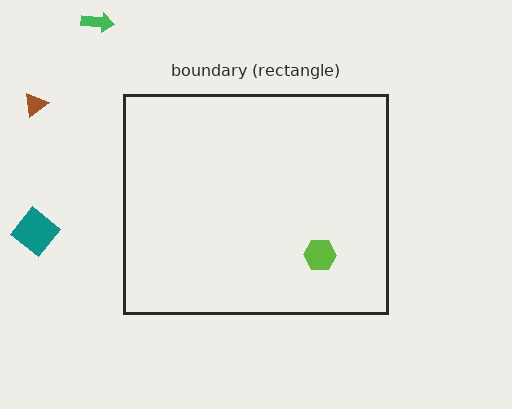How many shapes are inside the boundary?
1 inside, 3 outside.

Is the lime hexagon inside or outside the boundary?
Inside.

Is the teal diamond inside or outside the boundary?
Outside.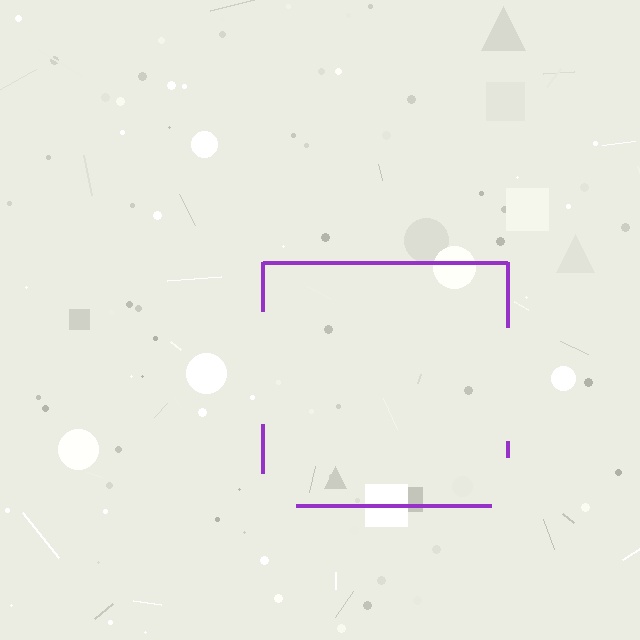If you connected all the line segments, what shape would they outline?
They would outline a square.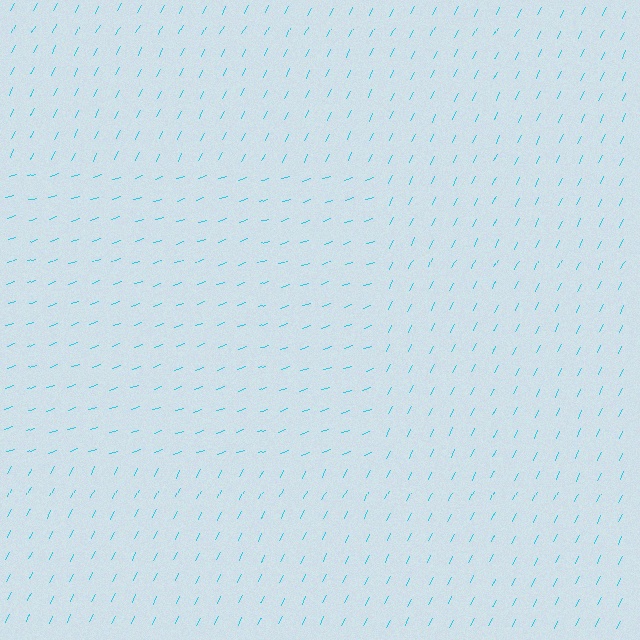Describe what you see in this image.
The image is filled with small cyan line segments. A rectangle region in the image has lines oriented differently from the surrounding lines, creating a visible texture boundary.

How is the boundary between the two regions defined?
The boundary is defined purely by a change in line orientation (approximately 45 degrees difference). All lines are the same color and thickness.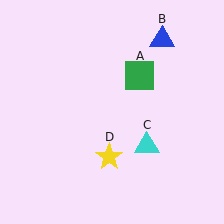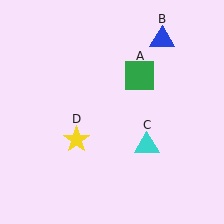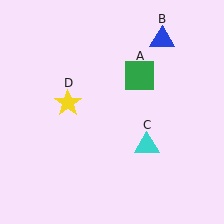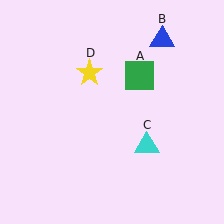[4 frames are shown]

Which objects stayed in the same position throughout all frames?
Green square (object A) and blue triangle (object B) and cyan triangle (object C) remained stationary.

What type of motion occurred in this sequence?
The yellow star (object D) rotated clockwise around the center of the scene.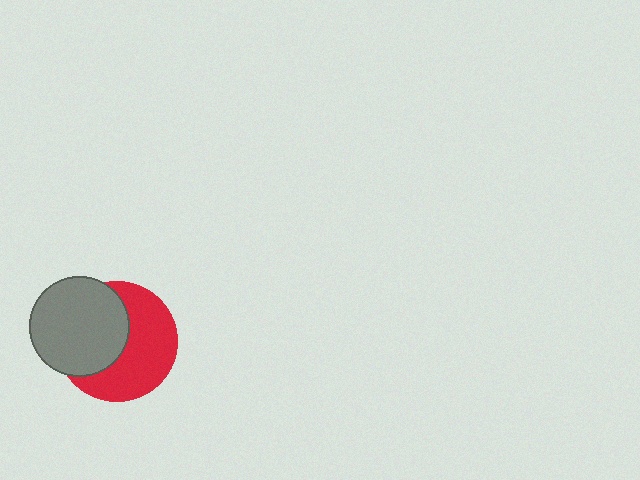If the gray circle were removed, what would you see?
You would see the complete red circle.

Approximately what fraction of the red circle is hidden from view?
Roughly 46% of the red circle is hidden behind the gray circle.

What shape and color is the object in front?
The object in front is a gray circle.